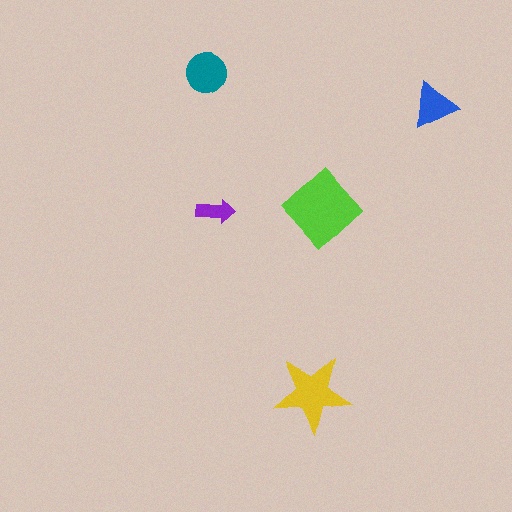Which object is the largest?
The lime diamond.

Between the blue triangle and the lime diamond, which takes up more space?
The lime diamond.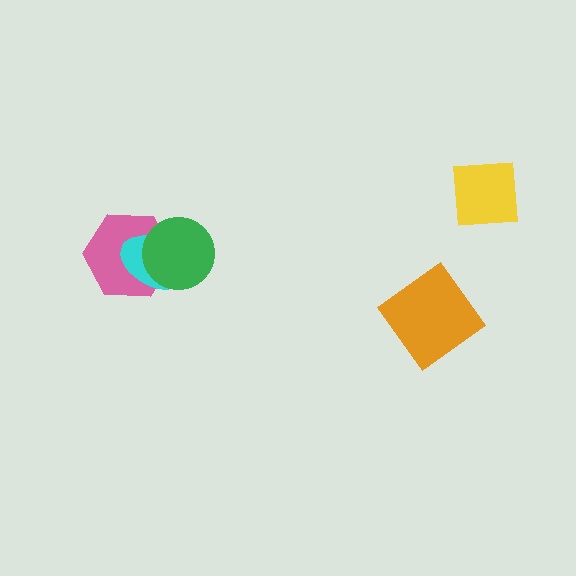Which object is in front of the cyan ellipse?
The green circle is in front of the cyan ellipse.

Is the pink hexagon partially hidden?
Yes, it is partially covered by another shape.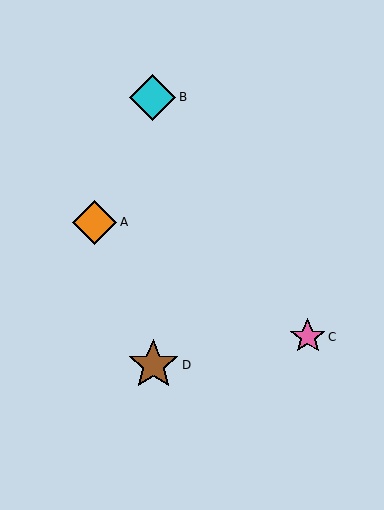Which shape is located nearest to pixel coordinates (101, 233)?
The orange diamond (labeled A) at (95, 222) is nearest to that location.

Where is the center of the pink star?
The center of the pink star is at (308, 337).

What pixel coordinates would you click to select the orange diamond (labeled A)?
Click at (95, 222) to select the orange diamond A.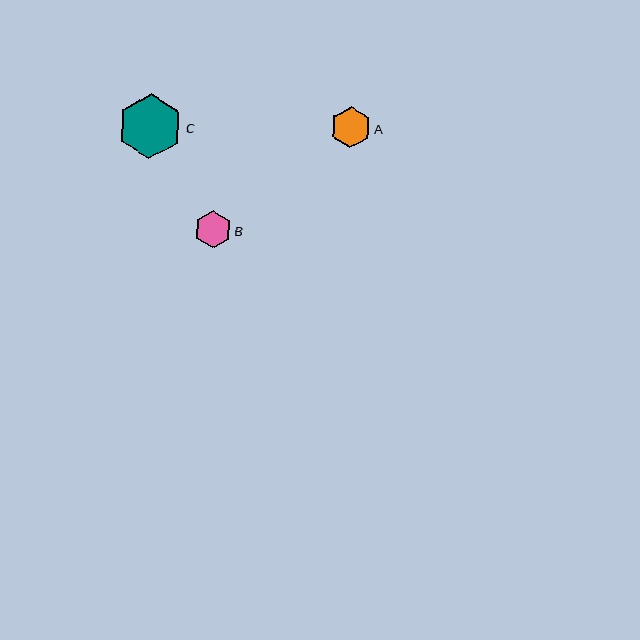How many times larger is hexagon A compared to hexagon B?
Hexagon A is approximately 1.1 times the size of hexagon B.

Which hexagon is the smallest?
Hexagon B is the smallest with a size of approximately 37 pixels.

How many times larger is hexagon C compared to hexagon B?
Hexagon C is approximately 1.8 times the size of hexagon B.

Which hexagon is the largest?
Hexagon C is the largest with a size of approximately 65 pixels.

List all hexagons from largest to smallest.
From largest to smallest: C, A, B.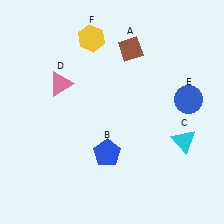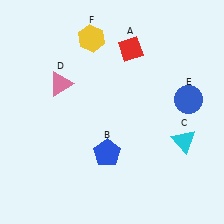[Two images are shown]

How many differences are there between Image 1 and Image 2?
There is 1 difference between the two images.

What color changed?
The diamond (A) changed from brown in Image 1 to red in Image 2.